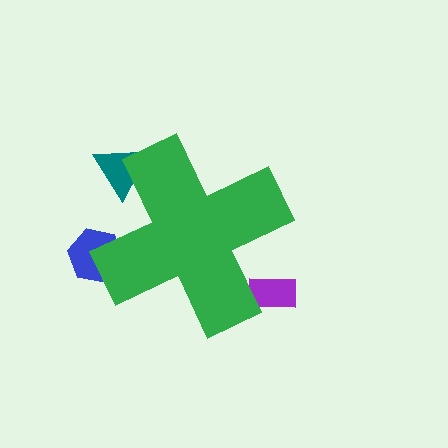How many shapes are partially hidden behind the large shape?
3 shapes are partially hidden.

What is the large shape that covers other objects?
A green cross.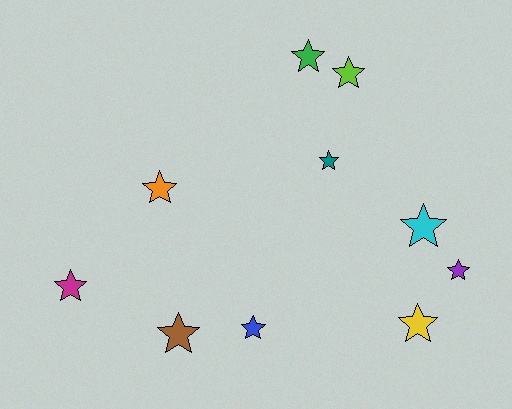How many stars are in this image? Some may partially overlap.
There are 10 stars.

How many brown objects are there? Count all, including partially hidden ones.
There is 1 brown object.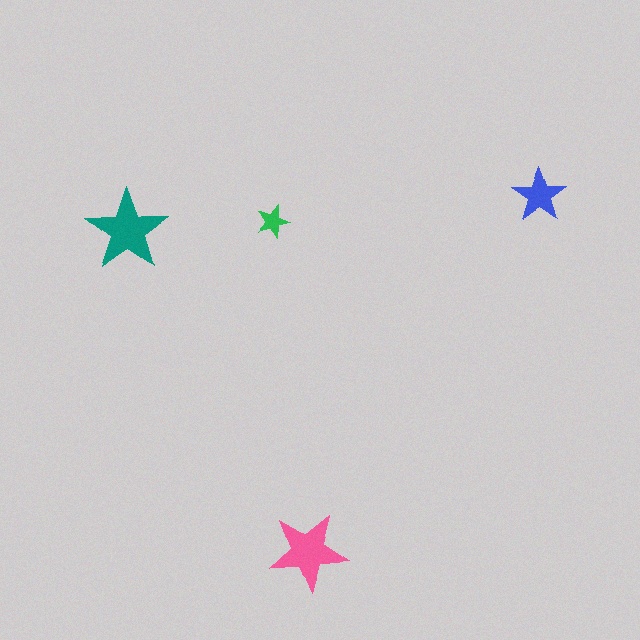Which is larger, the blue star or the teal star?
The teal one.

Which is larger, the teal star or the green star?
The teal one.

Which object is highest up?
The blue star is topmost.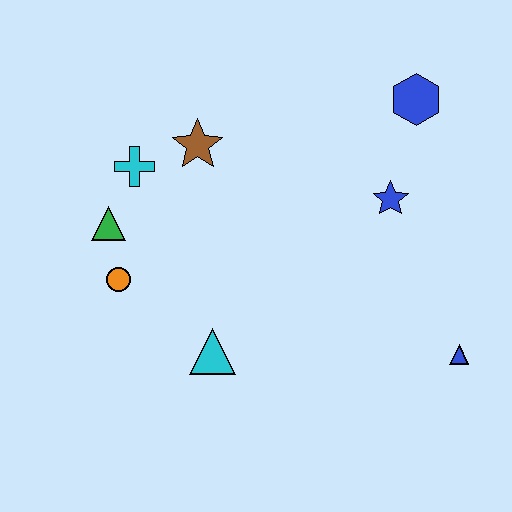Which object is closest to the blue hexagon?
The blue star is closest to the blue hexagon.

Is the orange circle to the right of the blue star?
No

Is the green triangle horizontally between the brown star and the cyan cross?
No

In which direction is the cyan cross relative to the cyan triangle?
The cyan cross is above the cyan triangle.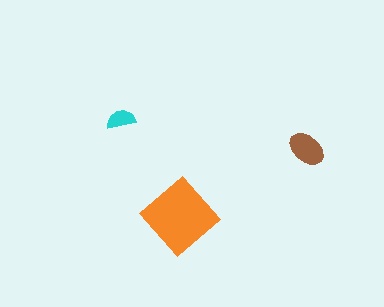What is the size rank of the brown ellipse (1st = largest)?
2nd.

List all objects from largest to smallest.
The orange diamond, the brown ellipse, the cyan semicircle.